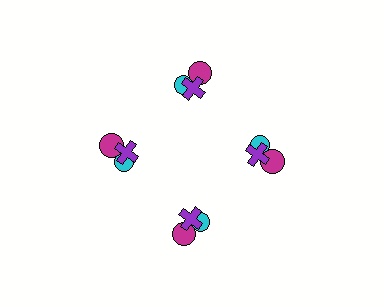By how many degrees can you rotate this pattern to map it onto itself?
The pattern maps onto itself every 90 degrees of rotation.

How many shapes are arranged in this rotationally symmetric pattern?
There are 12 shapes, arranged in 4 groups of 3.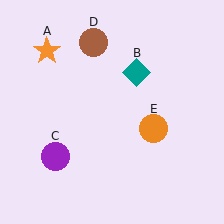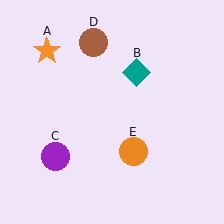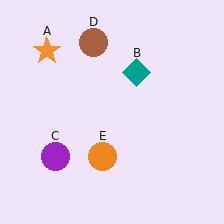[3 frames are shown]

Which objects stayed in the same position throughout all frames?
Orange star (object A) and teal diamond (object B) and purple circle (object C) and brown circle (object D) remained stationary.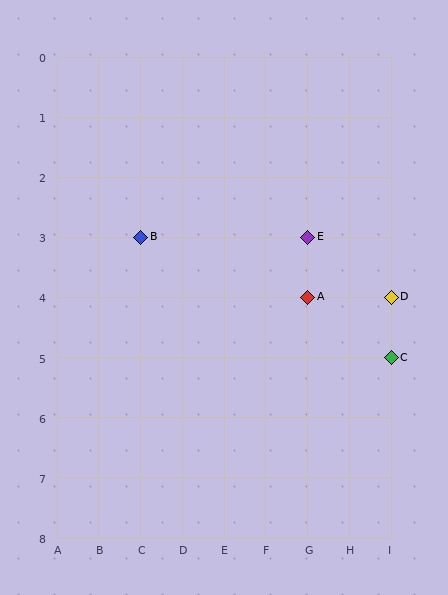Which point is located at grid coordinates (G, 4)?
Point A is at (G, 4).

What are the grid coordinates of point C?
Point C is at grid coordinates (I, 5).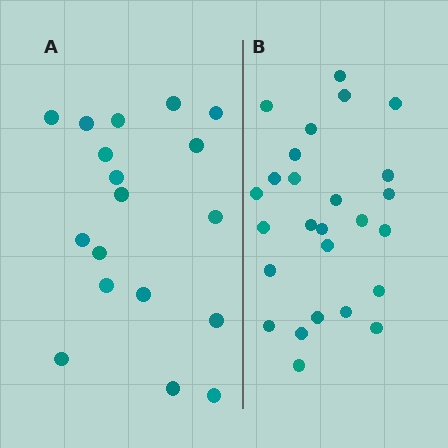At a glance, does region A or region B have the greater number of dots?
Region B (the right region) has more dots.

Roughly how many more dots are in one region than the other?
Region B has roughly 8 or so more dots than region A.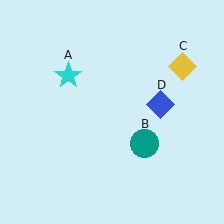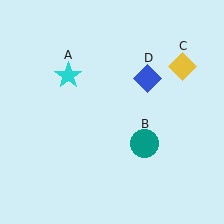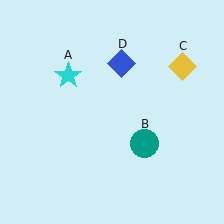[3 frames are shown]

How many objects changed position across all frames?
1 object changed position: blue diamond (object D).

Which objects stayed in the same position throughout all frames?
Cyan star (object A) and teal circle (object B) and yellow diamond (object C) remained stationary.